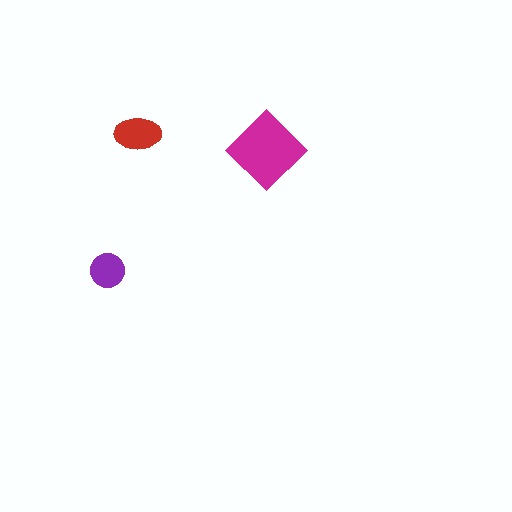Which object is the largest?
The magenta diamond.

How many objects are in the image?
There are 3 objects in the image.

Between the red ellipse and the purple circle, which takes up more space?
The red ellipse.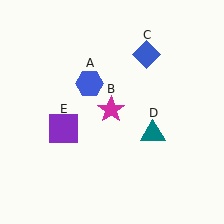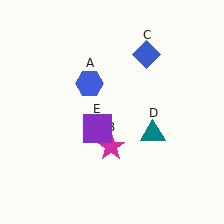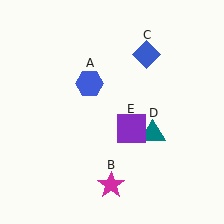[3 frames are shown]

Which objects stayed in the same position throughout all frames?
Blue hexagon (object A) and blue diamond (object C) and teal triangle (object D) remained stationary.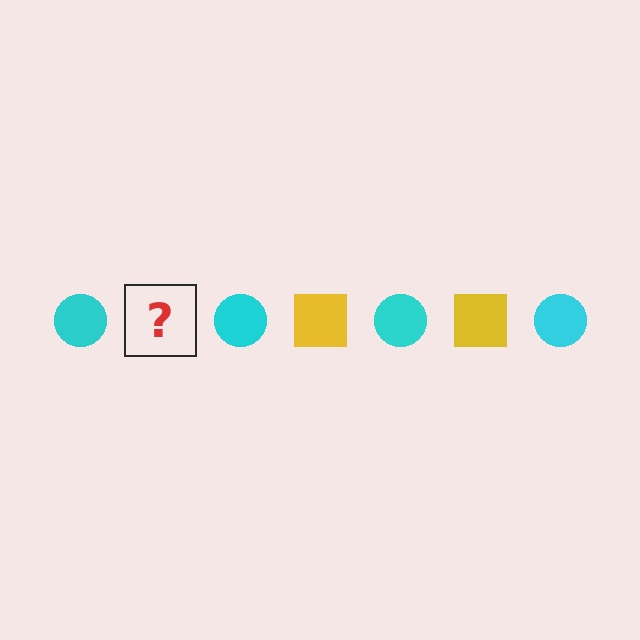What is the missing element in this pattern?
The missing element is a yellow square.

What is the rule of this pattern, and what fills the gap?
The rule is that the pattern alternates between cyan circle and yellow square. The gap should be filled with a yellow square.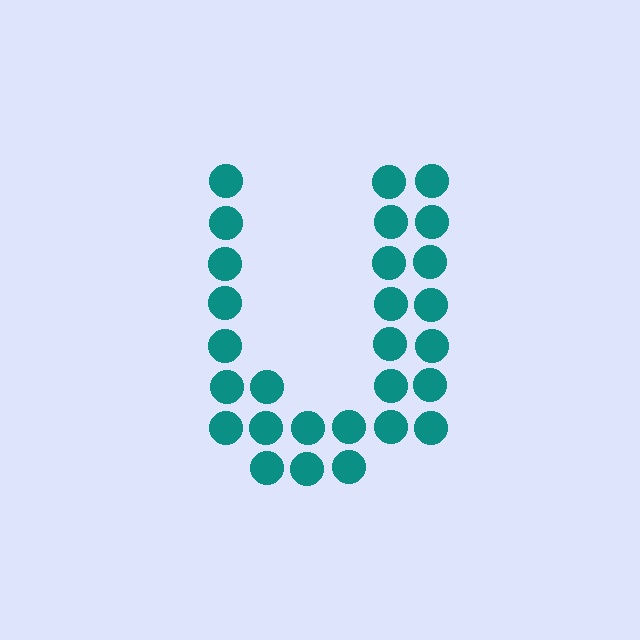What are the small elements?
The small elements are circles.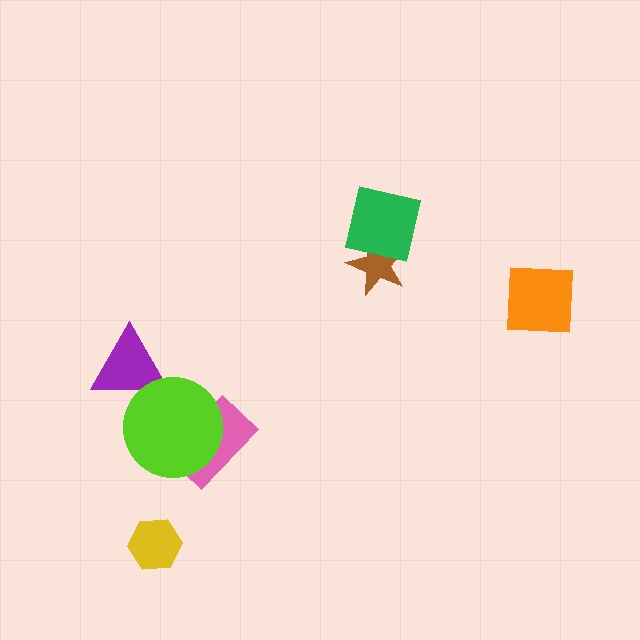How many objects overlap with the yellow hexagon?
0 objects overlap with the yellow hexagon.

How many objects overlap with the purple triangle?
1 object overlaps with the purple triangle.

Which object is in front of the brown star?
The green square is in front of the brown star.